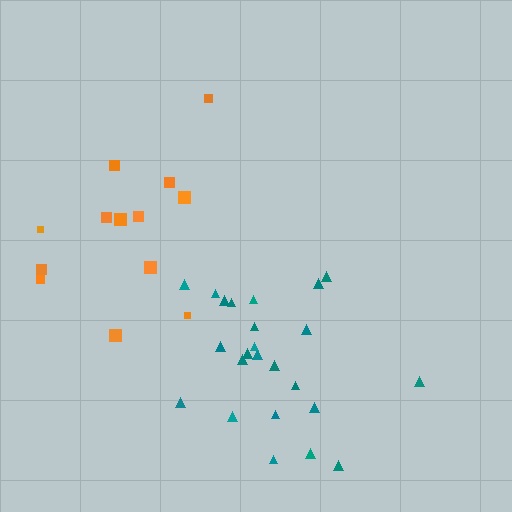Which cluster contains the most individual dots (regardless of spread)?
Teal (24).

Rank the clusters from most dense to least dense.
teal, orange.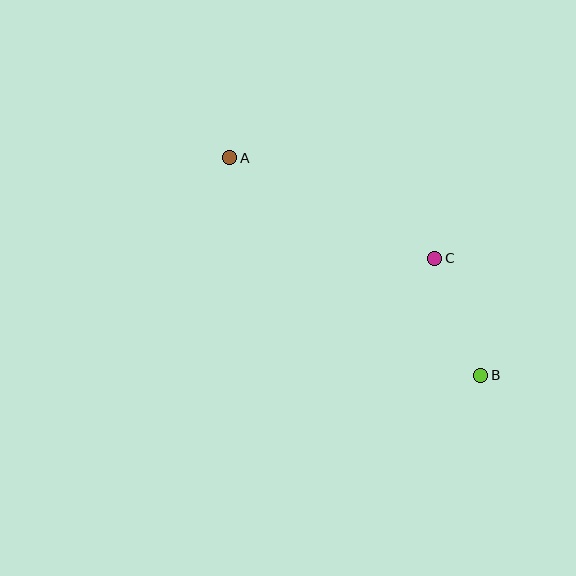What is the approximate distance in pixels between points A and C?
The distance between A and C is approximately 228 pixels.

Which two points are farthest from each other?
Points A and B are farthest from each other.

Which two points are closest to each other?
Points B and C are closest to each other.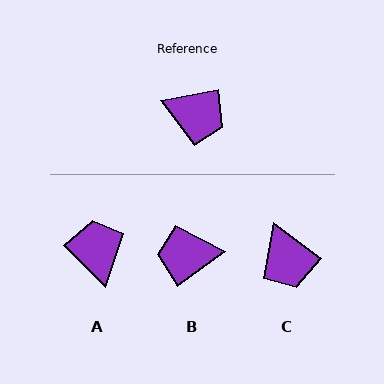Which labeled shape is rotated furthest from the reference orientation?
B, about 155 degrees away.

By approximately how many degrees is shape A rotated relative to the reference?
Approximately 125 degrees counter-clockwise.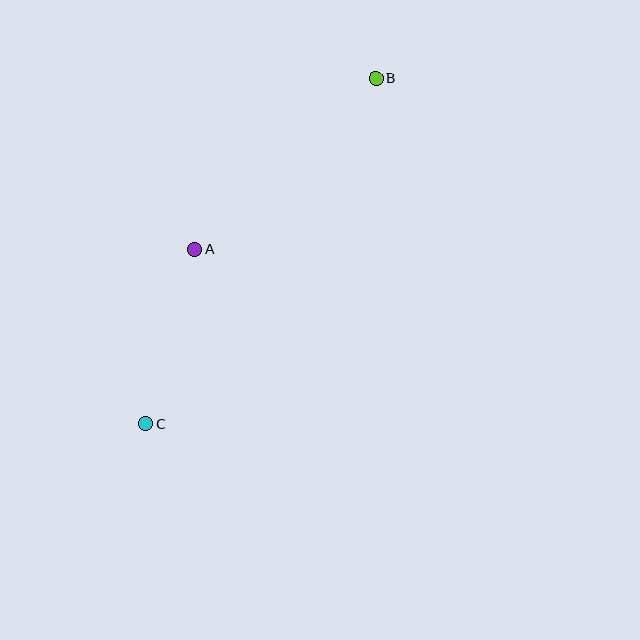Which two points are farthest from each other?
Points B and C are farthest from each other.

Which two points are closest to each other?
Points A and C are closest to each other.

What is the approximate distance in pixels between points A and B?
The distance between A and B is approximately 249 pixels.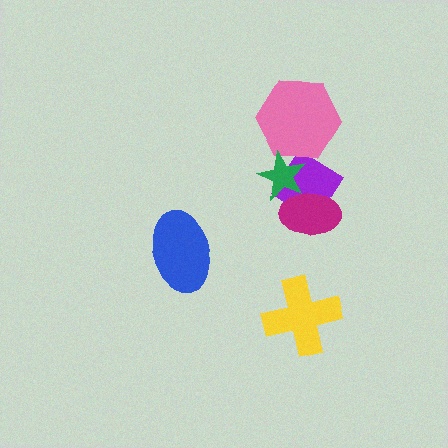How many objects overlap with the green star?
3 objects overlap with the green star.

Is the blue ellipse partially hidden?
No, no other shape covers it.